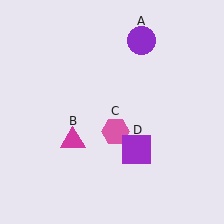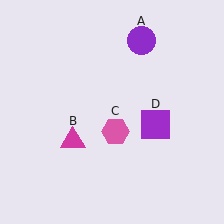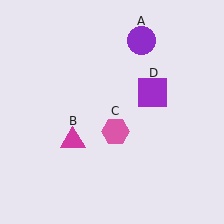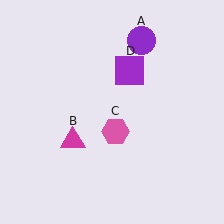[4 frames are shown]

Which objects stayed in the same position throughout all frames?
Purple circle (object A) and magenta triangle (object B) and pink hexagon (object C) remained stationary.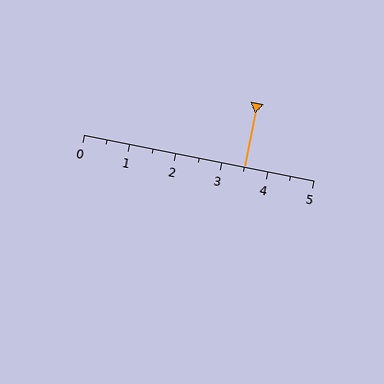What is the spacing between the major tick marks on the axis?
The major ticks are spaced 1 apart.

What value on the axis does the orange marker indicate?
The marker indicates approximately 3.5.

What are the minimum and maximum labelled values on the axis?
The axis runs from 0 to 5.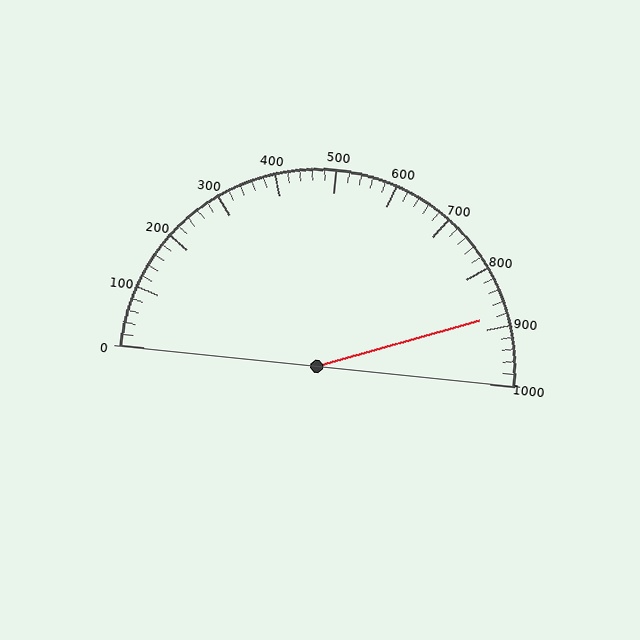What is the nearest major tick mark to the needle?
The nearest major tick mark is 900.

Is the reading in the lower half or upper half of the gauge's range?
The reading is in the upper half of the range (0 to 1000).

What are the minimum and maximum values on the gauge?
The gauge ranges from 0 to 1000.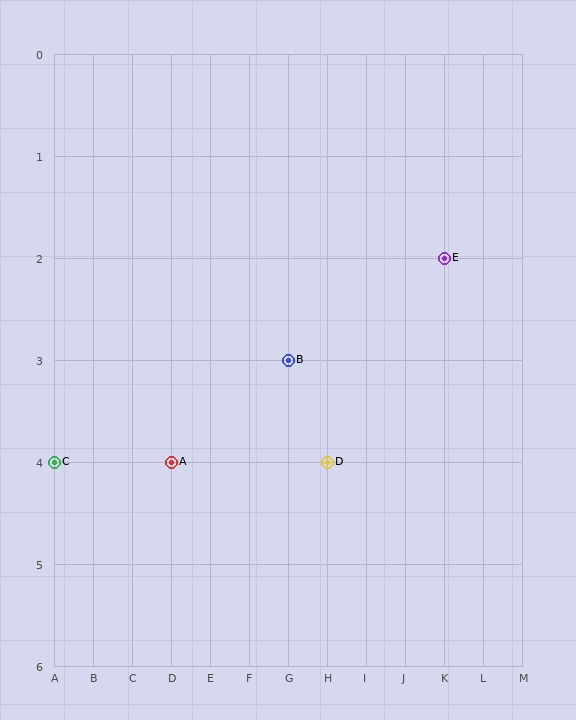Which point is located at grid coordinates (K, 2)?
Point E is at (K, 2).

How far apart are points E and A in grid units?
Points E and A are 7 columns and 2 rows apart (about 7.3 grid units diagonally).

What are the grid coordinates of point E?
Point E is at grid coordinates (K, 2).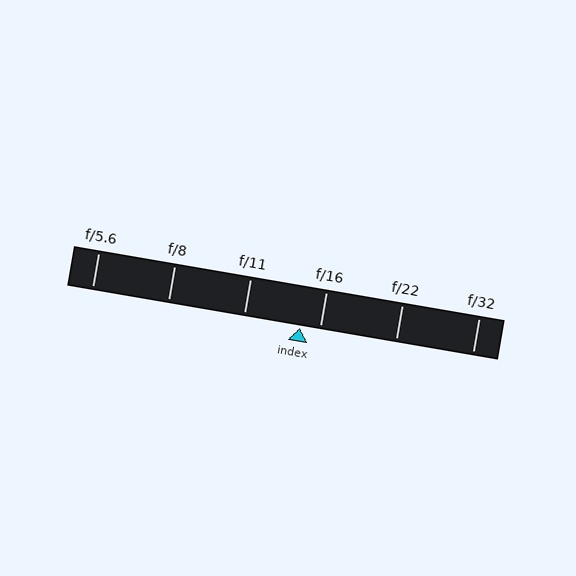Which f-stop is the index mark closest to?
The index mark is closest to f/16.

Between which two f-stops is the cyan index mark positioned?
The index mark is between f/11 and f/16.